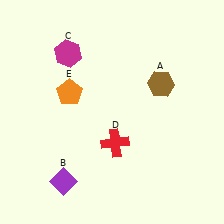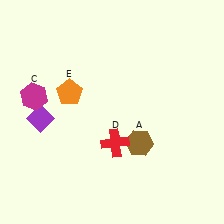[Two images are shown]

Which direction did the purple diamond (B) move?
The purple diamond (B) moved up.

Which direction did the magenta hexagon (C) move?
The magenta hexagon (C) moved down.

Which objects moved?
The objects that moved are: the brown hexagon (A), the purple diamond (B), the magenta hexagon (C).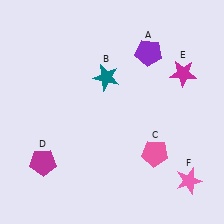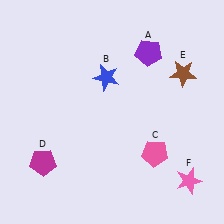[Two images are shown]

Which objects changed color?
B changed from teal to blue. E changed from magenta to brown.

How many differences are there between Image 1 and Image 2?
There are 2 differences between the two images.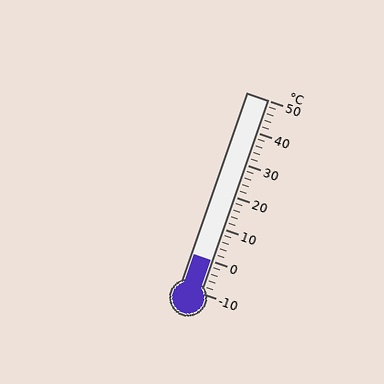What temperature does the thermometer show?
The thermometer shows approximately 0°C.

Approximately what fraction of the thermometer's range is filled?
The thermometer is filled to approximately 15% of its range.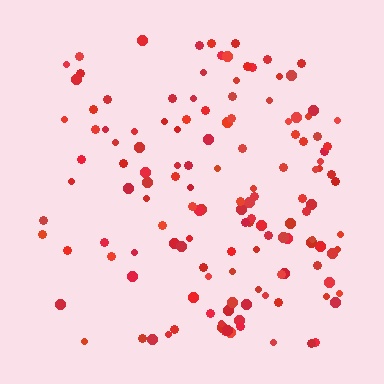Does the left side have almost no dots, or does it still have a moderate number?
Still a moderate number, just noticeably fewer than the right.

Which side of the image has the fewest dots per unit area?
The left.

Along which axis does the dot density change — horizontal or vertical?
Horizontal.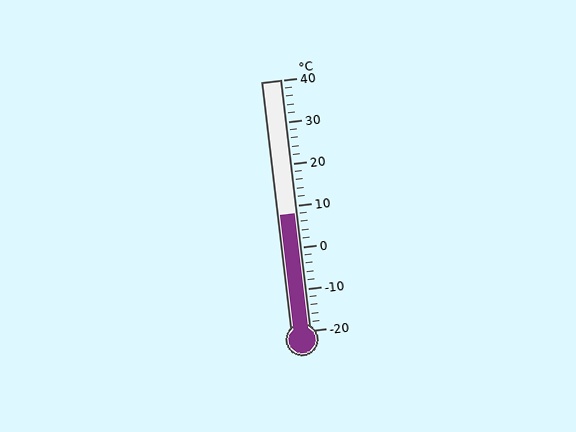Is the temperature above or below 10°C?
The temperature is below 10°C.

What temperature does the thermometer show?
The thermometer shows approximately 8°C.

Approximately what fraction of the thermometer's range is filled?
The thermometer is filled to approximately 45% of its range.